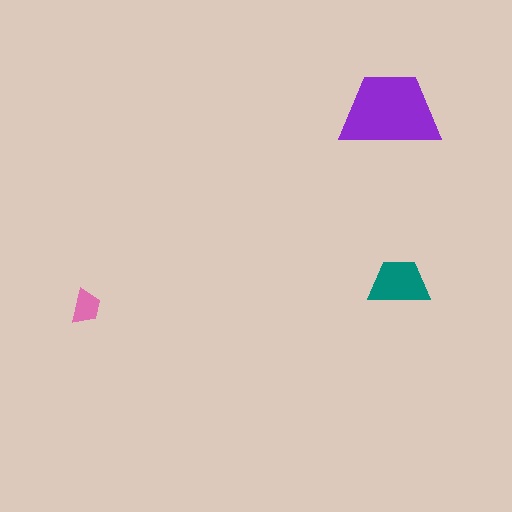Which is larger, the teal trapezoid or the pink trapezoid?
The teal one.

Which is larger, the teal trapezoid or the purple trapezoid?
The purple one.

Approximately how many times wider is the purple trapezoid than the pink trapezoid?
About 3 times wider.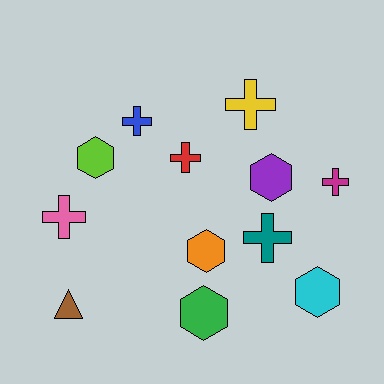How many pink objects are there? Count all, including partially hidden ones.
There is 1 pink object.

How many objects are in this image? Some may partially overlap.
There are 12 objects.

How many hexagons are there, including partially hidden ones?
There are 5 hexagons.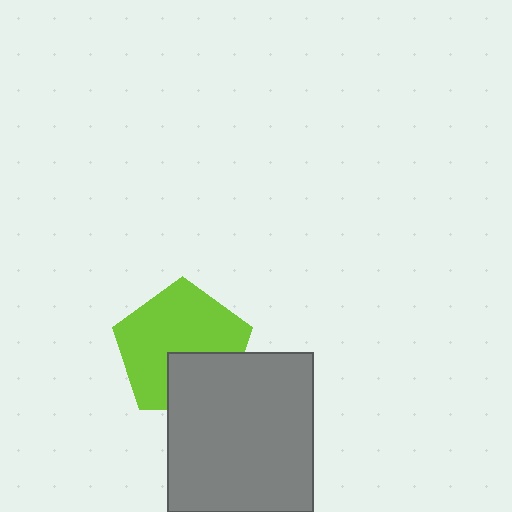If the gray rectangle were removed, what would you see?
You would see the complete lime pentagon.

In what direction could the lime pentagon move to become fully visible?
The lime pentagon could move up. That would shift it out from behind the gray rectangle entirely.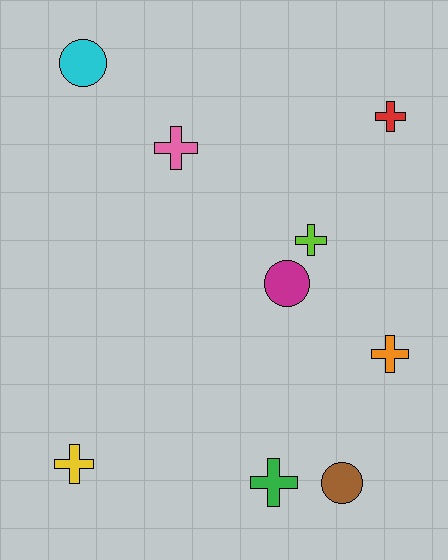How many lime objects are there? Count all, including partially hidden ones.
There is 1 lime object.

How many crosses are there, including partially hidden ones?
There are 6 crosses.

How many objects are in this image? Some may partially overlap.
There are 9 objects.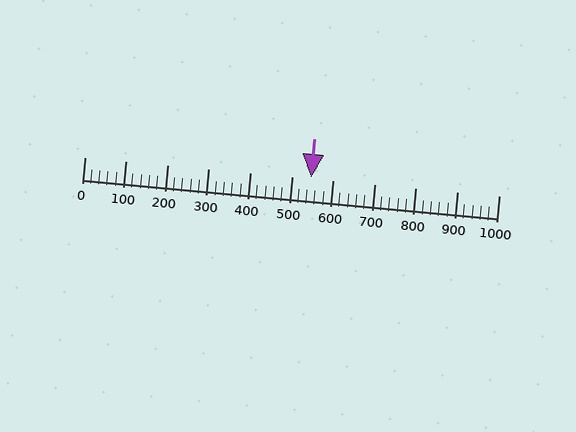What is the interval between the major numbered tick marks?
The major tick marks are spaced 100 units apart.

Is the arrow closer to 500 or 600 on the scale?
The arrow is closer to 500.